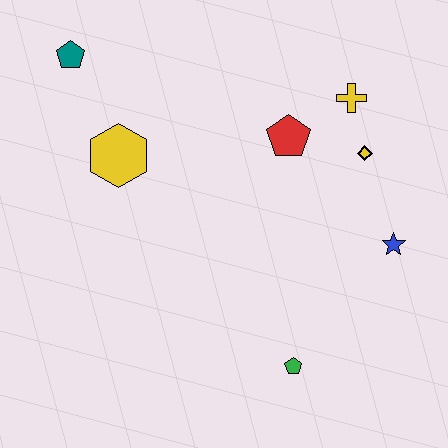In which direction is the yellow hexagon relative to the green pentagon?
The yellow hexagon is above the green pentagon.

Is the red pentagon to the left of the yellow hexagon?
No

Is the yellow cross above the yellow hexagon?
Yes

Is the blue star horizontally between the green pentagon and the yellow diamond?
No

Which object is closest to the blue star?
The yellow diamond is closest to the blue star.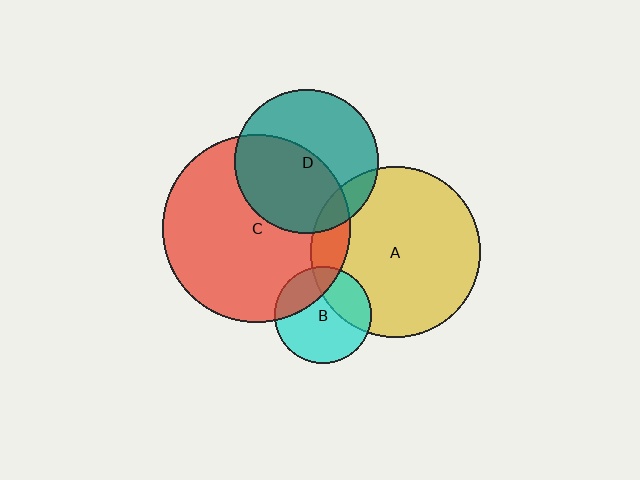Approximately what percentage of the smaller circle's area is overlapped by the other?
Approximately 10%.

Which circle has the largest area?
Circle C (red).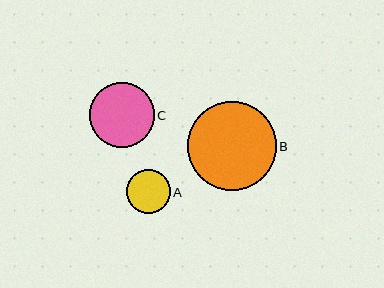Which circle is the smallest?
Circle A is the smallest with a size of approximately 43 pixels.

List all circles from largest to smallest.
From largest to smallest: B, C, A.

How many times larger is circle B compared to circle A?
Circle B is approximately 2.0 times the size of circle A.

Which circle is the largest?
Circle B is the largest with a size of approximately 89 pixels.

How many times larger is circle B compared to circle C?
Circle B is approximately 1.4 times the size of circle C.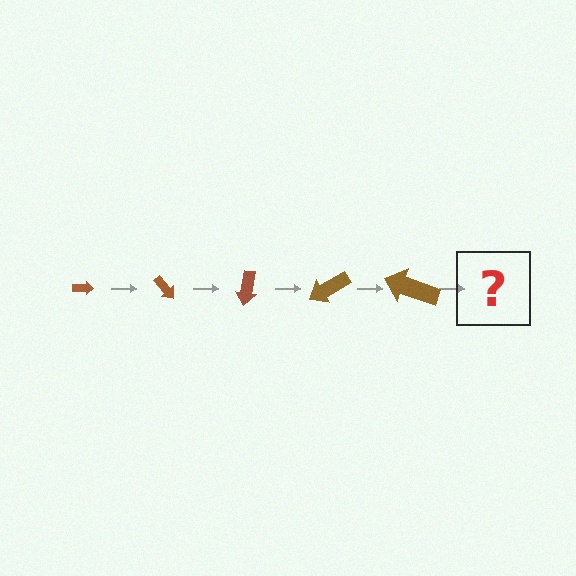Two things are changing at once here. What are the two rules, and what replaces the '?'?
The two rules are that the arrow grows larger each step and it rotates 50 degrees each step. The '?' should be an arrow, larger than the previous one and rotated 250 degrees from the start.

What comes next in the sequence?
The next element should be an arrow, larger than the previous one and rotated 250 degrees from the start.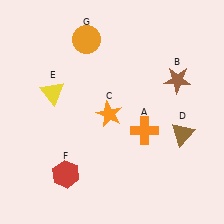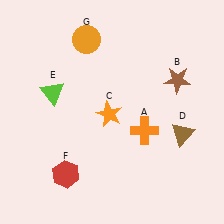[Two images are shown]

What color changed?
The triangle (E) changed from yellow in Image 1 to lime in Image 2.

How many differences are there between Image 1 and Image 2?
There is 1 difference between the two images.